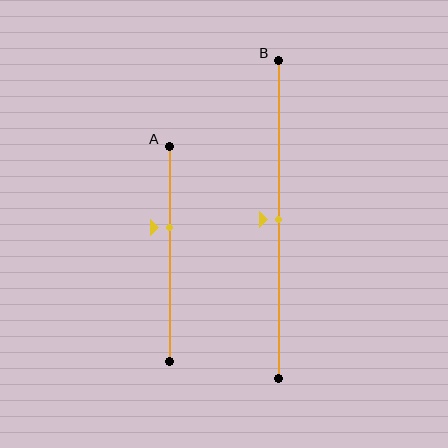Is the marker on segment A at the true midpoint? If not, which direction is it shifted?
No, the marker on segment A is shifted upward by about 12% of the segment length.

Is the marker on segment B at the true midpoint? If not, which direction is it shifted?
Yes, the marker on segment B is at the true midpoint.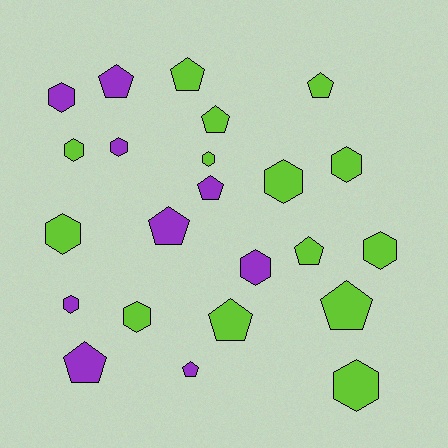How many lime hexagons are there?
There are 8 lime hexagons.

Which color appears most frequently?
Lime, with 14 objects.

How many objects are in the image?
There are 23 objects.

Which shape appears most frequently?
Hexagon, with 12 objects.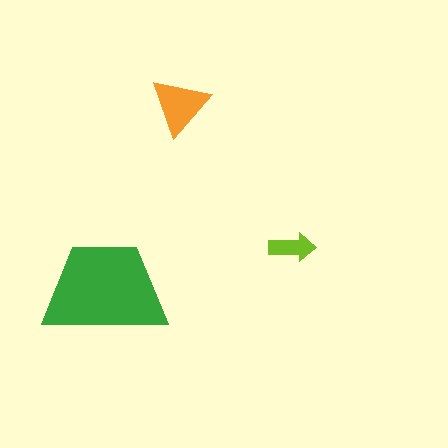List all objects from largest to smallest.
The green trapezoid, the orange triangle, the lime arrow.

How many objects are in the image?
There are 3 objects in the image.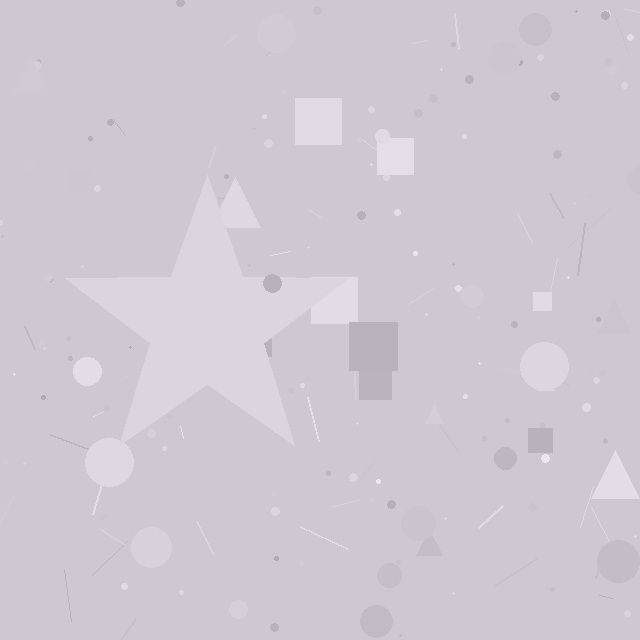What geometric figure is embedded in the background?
A star is embedded in the background.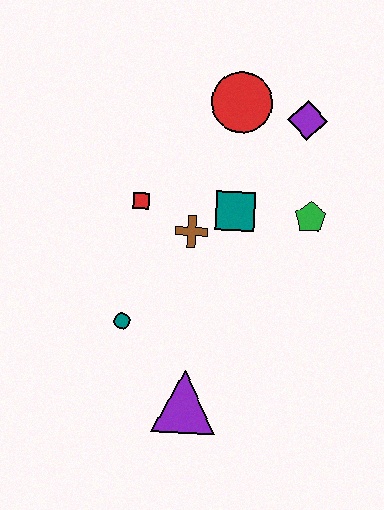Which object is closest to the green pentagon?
The teal square is closest to the green pentagon.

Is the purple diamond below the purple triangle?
No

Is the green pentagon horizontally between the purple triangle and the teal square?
No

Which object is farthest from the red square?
The purple triangle is farthest from the red square.